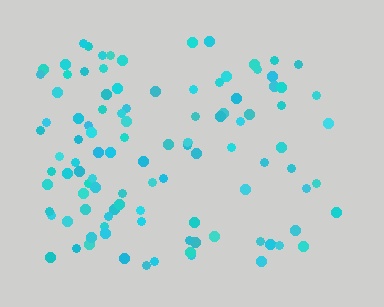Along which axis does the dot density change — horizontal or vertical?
Horizontal.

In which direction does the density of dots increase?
From right to left, with the left side densest.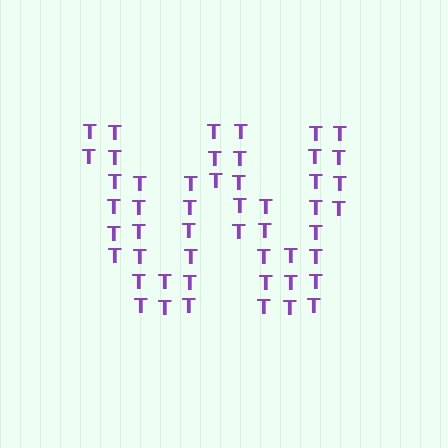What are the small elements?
The small elements are letter T's.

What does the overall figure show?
The overall figure shows the letter W.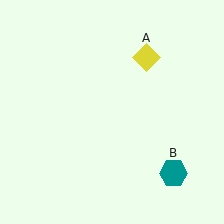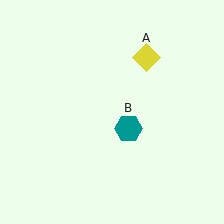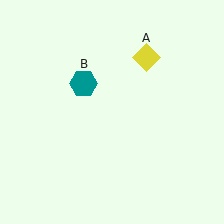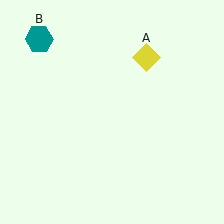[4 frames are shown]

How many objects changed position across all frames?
1 object changed position: teal hexagon (object B).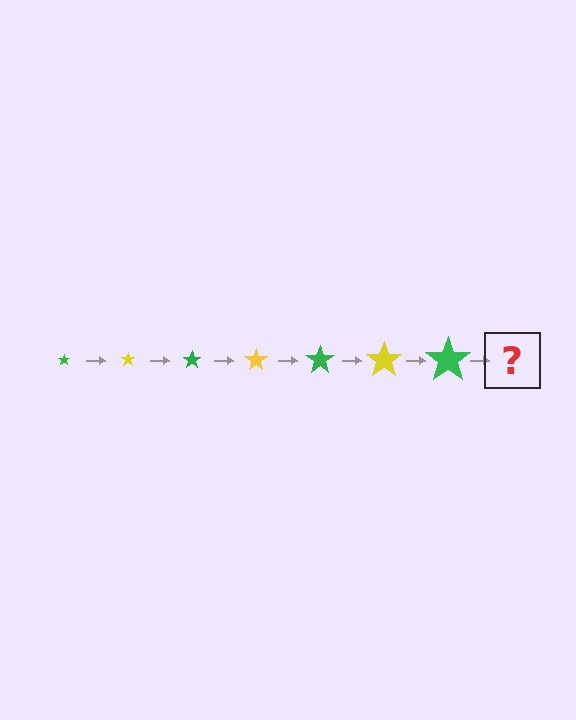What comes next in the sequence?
The next element should be a yellow star, larger than the previous one.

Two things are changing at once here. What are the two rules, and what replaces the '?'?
The two rules are that the star grows larger each step and the color cycles through green and yellow. The '?' should be a yellow star, larger than the previous one.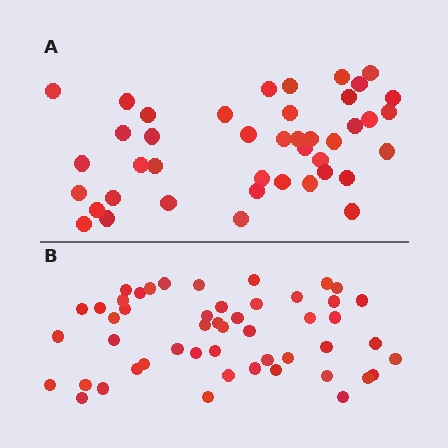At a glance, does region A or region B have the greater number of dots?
Region B (the bottom region) has more dots.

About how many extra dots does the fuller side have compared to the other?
Region B has roughly 8 or so more dots than region A.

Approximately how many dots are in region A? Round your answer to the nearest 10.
About 40 dots. (The exact count is 42, which rounds to 40.)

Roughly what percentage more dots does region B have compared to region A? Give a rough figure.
About 20% more.